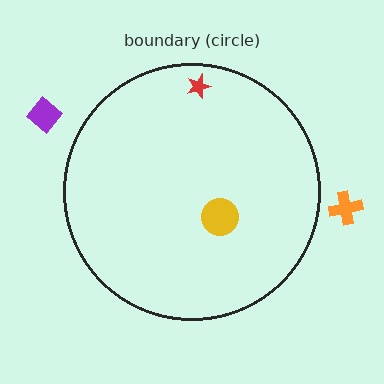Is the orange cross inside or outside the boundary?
Outside.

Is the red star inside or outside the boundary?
Inside.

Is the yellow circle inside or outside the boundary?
Inside.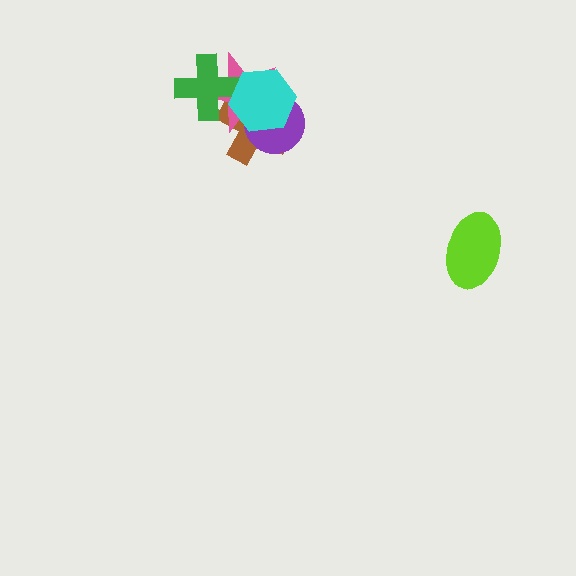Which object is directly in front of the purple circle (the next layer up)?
The pink star is directly in front of the purple circle.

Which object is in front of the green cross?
The cyan hexagon is in front of the green cross.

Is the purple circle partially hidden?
Yes, it is partially covered by another shape.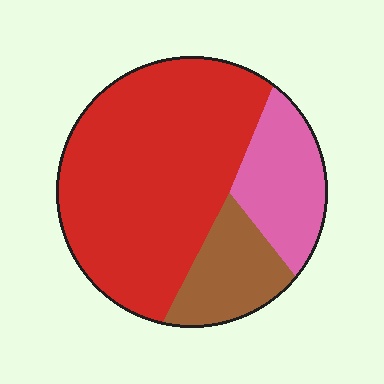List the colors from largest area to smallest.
From largest to smallest: red, pink, brown.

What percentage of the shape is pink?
Pink covers around 20% of the shape.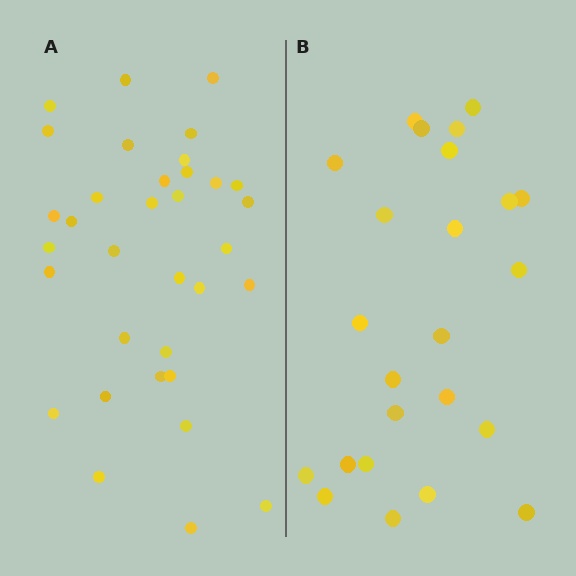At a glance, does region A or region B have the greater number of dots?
Region A (the left region) has more dots.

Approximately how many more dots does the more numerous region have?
Region A has roughly 10 or so more dots than region B.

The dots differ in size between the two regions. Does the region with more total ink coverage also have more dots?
No. Region B has more total ink coverage because its dots are larger, but region A actually contains more individual dots. Total area can be misleading — the number of items is what matters here.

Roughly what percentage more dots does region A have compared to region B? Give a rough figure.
About 40% more.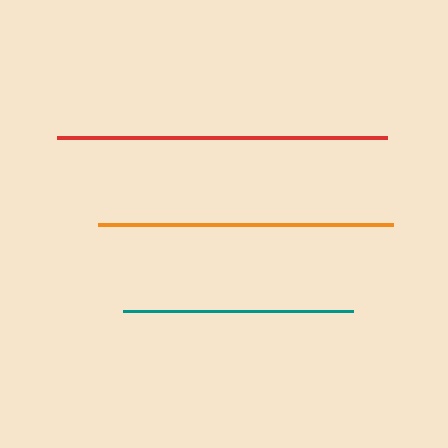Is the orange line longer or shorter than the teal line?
The orange line is longer than the teal line.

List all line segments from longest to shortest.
From longest to shortest: red, orange, teal.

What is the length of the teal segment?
The teal segment is approximately 231 pixels long.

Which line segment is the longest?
The red line is the longest at approximately 330 pixels.